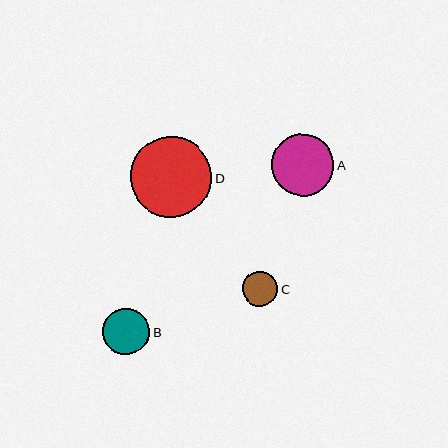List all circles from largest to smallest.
From largest to smallest: D, A, B, C.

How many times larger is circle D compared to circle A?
Circle D is approximately 1.3 times the size of circle A.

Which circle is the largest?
Circle D is the largest with a size of approximately 81 pixels.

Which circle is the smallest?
Circle C is the smallest with a size of approximately 35 pixels.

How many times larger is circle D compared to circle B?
Circle D is approximately 1.7 times the size of circle B.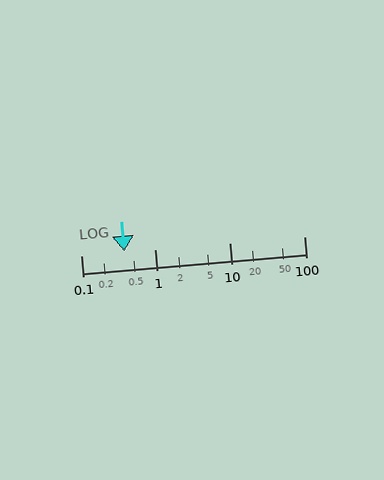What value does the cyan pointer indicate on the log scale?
The pointer indicates approximately 0.38.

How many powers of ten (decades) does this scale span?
The scale spans 3 decades, from 0.1 to 100.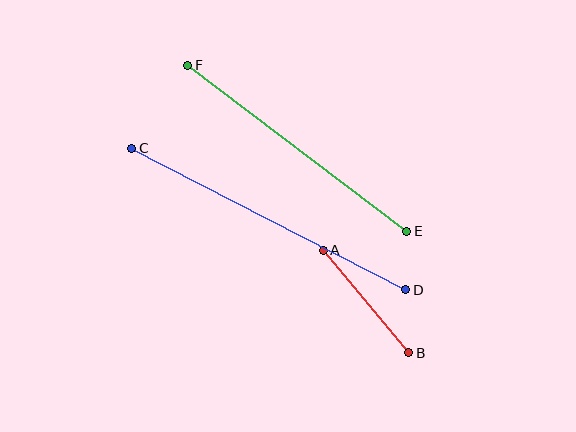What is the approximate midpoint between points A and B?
The midpoint is at approximately (366, 302) pixels.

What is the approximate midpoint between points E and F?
The midpoint is at approximately (297, 148) pixels.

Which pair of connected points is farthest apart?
Points C and D are farthest apart.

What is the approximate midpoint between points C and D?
The midpoint is at approximately (269, 219) pixels.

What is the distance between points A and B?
The distance is approximately 133 pixels.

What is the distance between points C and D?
The distance is approximately 308 pixels.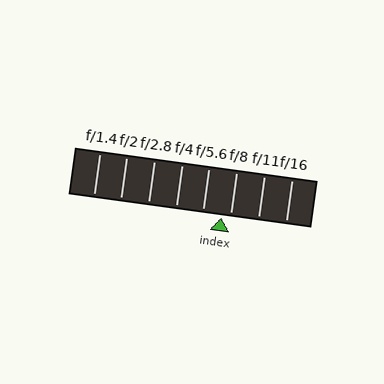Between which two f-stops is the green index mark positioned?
The index mark is between f/5.6 and f/8.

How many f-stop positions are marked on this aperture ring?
There are 8 f-stop positions marked.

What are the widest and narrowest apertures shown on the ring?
The widest aperture shown is f/1.4 and the narrowest is f/16.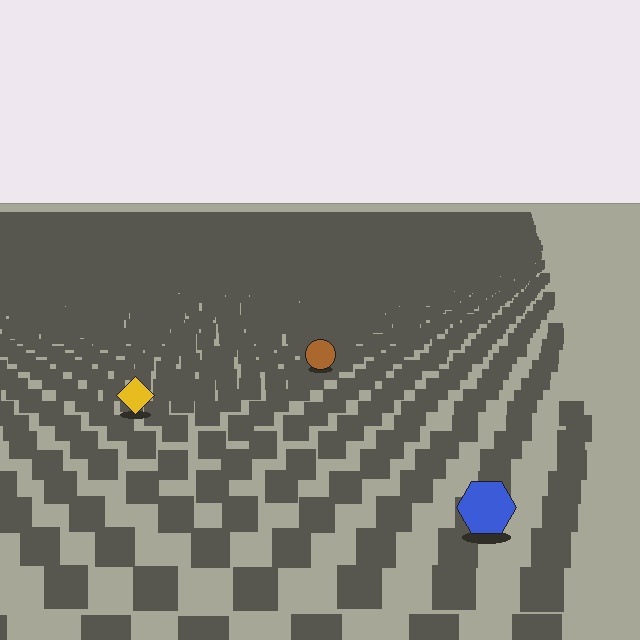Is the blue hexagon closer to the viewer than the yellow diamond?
Yes. The blue hexagon is closer — you can tell from the texture gradient: the ground texture is coarser near it.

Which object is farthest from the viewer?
The brown circle is farthest from the viewer. It appears smaller and the ground texture around it is denser.